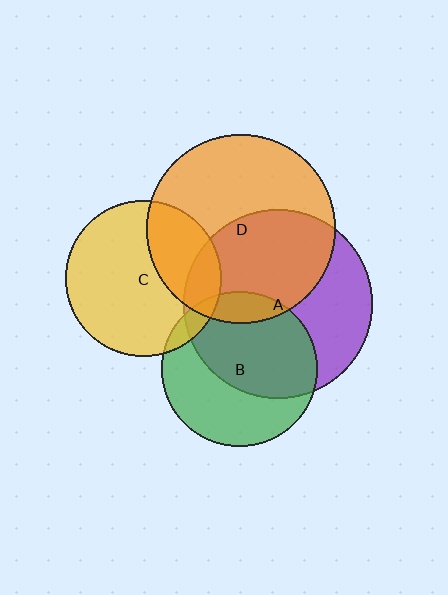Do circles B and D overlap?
Yes.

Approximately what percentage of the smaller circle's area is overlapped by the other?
Approximately 10%.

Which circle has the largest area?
Circle A (purple).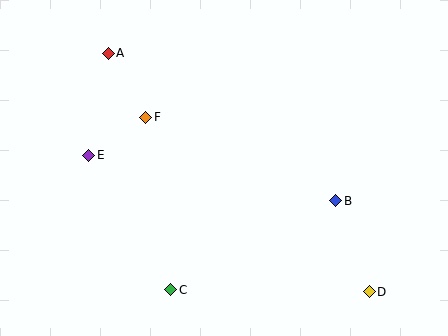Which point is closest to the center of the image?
Point F at (146, 117) is closest to the center.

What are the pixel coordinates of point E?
Point E is at (89, 155).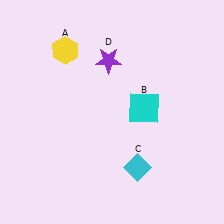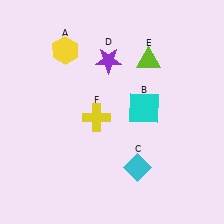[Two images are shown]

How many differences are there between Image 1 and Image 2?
There are 2 differences between the two images.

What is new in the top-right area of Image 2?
A lime triangle (E) was added in the top-right area of Image 2.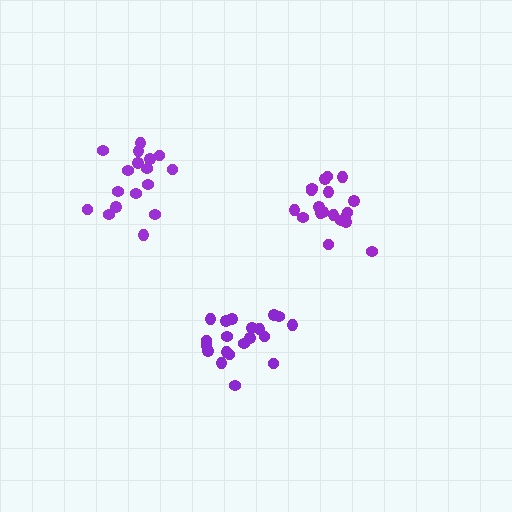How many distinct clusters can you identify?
There are 3 distinct clusters.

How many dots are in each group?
Group 1: 19 dots, Group 2: 20 dots, Group 3: 17 dots (56 total).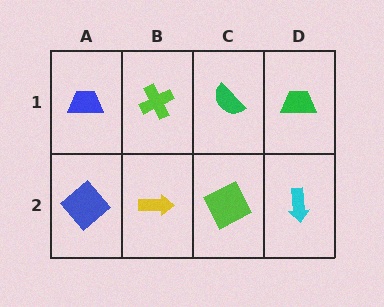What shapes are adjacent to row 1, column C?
A lime square (row 2, column C), a lime cross (row 1, column B), a green trapezoid (row 1, column D).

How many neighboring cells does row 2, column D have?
2.